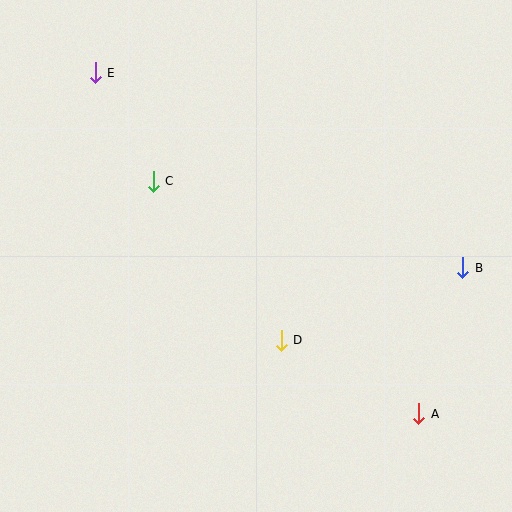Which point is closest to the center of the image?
Point D at (281, 340) is closest to the center.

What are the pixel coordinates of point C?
Point C is at (153, 181).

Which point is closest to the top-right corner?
Point B is closest to the top-right corner.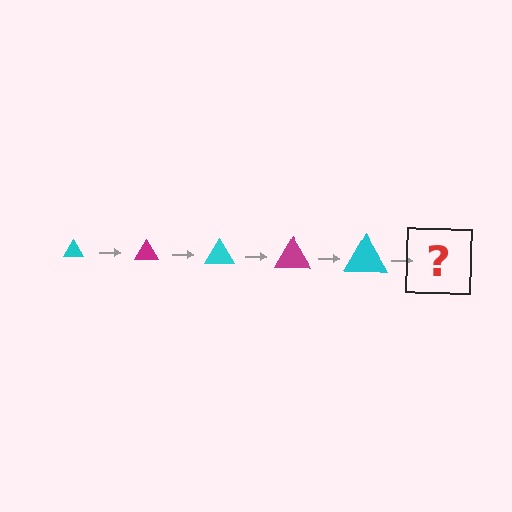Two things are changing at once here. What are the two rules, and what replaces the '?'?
The two rules are that the triangle grows larger each step and the color cycles through cyan and magenta. The '?' should be a magenta triangle, larger than the previous one.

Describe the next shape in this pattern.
It should be a magenta triangle, larger than the previous one.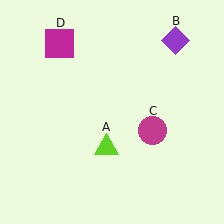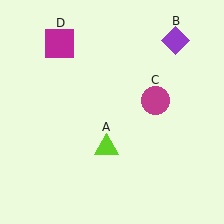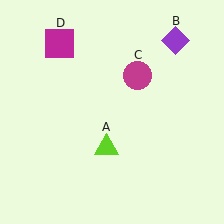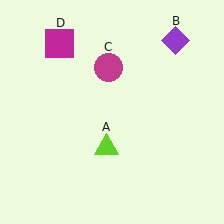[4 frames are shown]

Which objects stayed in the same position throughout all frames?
Lime triangle (object A) and purple diamond (object B) and magenta square (object D) remained stationary.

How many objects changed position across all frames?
1 object changed position: magenta circle (object C).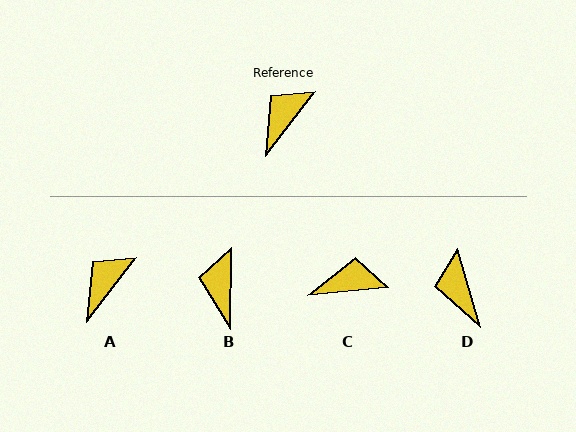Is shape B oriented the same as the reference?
No, it is off by about 37 degrees.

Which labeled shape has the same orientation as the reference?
A.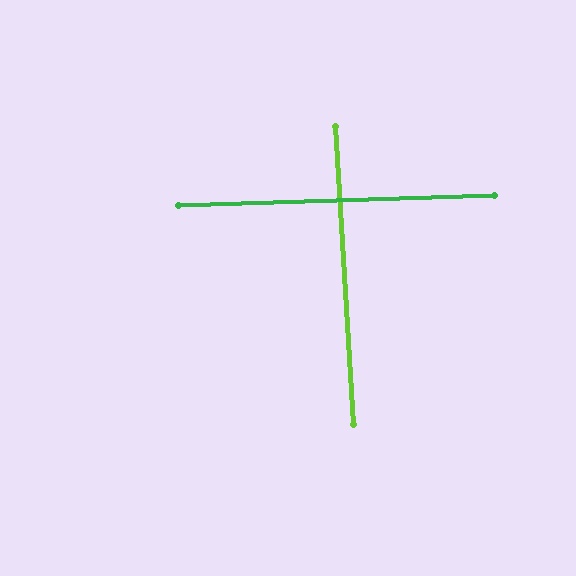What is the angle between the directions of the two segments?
Approximately 88 degrees.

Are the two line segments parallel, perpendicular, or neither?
Perpendicular — they meet at approximately 88°.